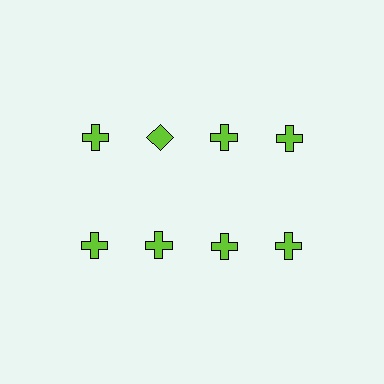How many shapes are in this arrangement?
There are 8 shapes arranged in a grid pattern.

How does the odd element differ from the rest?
It has a different shape: diamond instead of cross.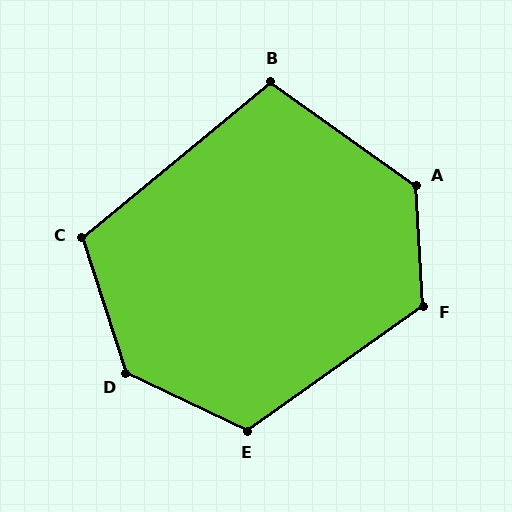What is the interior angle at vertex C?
Approximately 112 degrees (obtuse).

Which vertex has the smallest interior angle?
B, at approximately 105 degrees.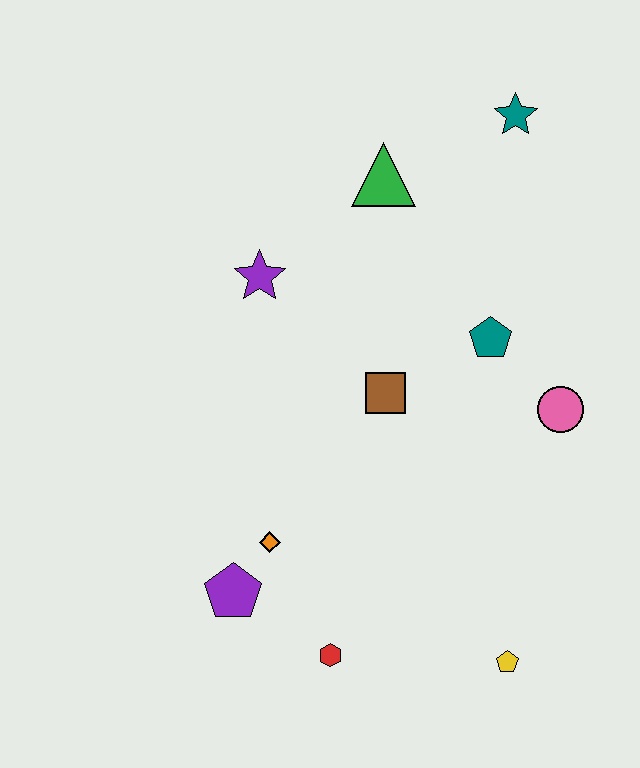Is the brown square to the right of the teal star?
No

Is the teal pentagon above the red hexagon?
Yes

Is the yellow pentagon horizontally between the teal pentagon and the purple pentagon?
No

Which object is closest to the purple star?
The green triangle is closest to the purple star.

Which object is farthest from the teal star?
The red hexagon is farthest from the teal star.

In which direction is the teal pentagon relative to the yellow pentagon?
The teal pentagon is above the yellow pentagon.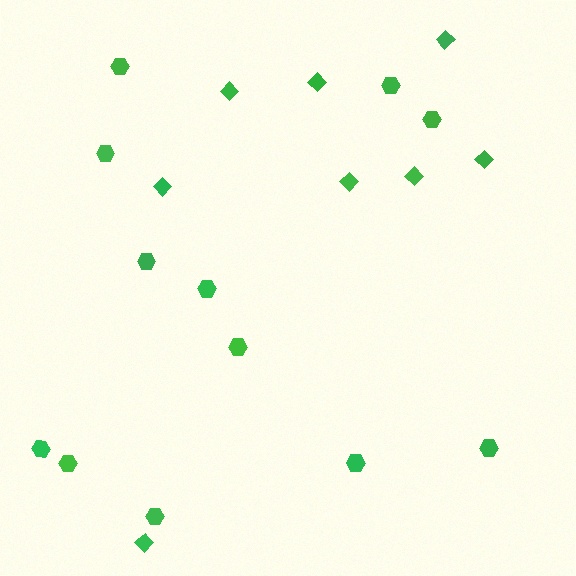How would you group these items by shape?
There are 2 groups: one group of hexagons (12) and one group of diamonds (8).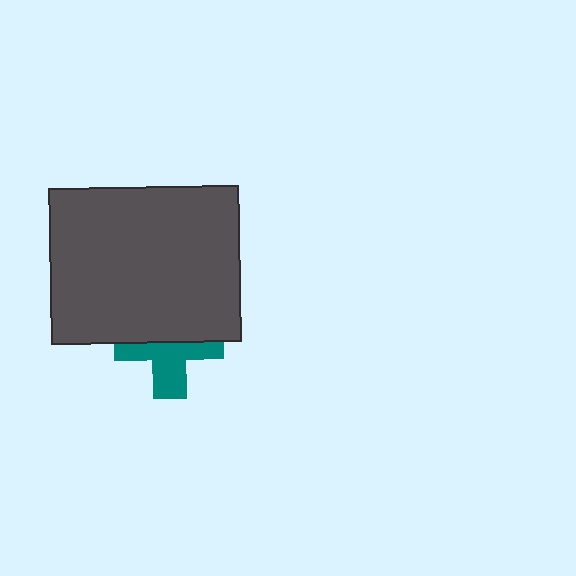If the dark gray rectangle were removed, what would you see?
You would see the complete teal cross.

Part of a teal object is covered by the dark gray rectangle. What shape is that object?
It is a cross.